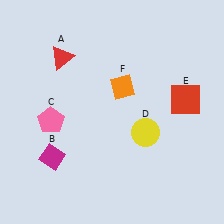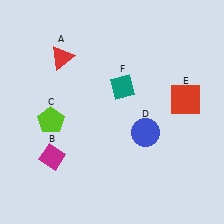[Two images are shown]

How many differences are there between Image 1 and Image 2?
There are 3 differences between the two images.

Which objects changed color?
C changed from pink to lime. D changed from yellow to blue. F changed from orange to teal.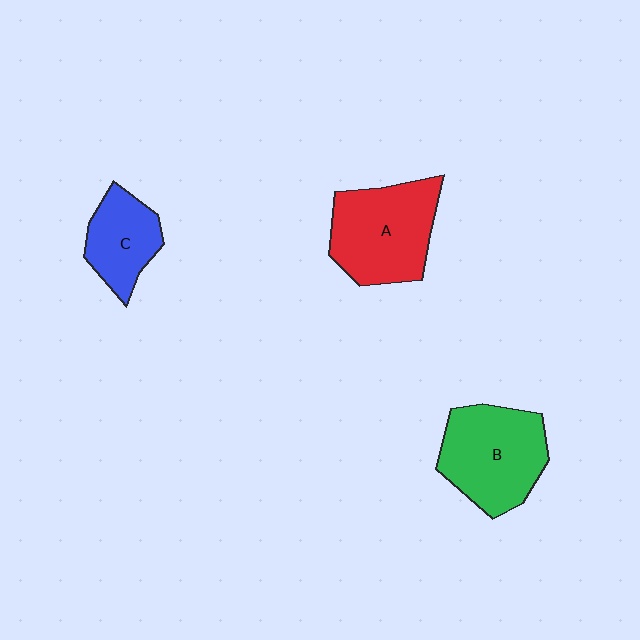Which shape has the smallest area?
Shape C (blue).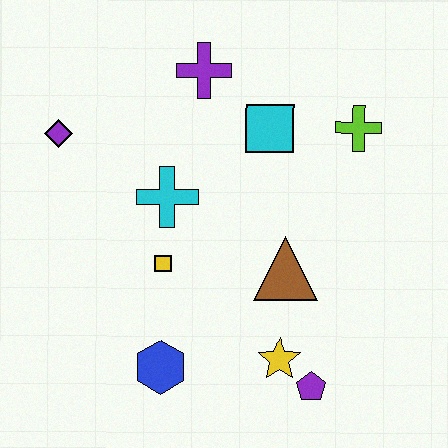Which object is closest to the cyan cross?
The yellow square is closest to the cyan cross.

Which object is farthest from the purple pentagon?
The purple diamond is farthest from the purple pentagon.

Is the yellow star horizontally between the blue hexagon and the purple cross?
No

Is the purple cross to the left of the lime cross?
Yes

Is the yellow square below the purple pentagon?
No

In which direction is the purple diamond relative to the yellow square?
The purple diamond is above the yellow square.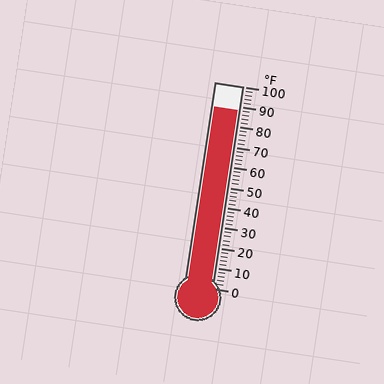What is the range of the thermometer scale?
The thermometer scale ranges from 0°F to 100°F.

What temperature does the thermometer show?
The thermometer shows approximately 88°F.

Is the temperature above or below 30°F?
The temperature is above 30°F.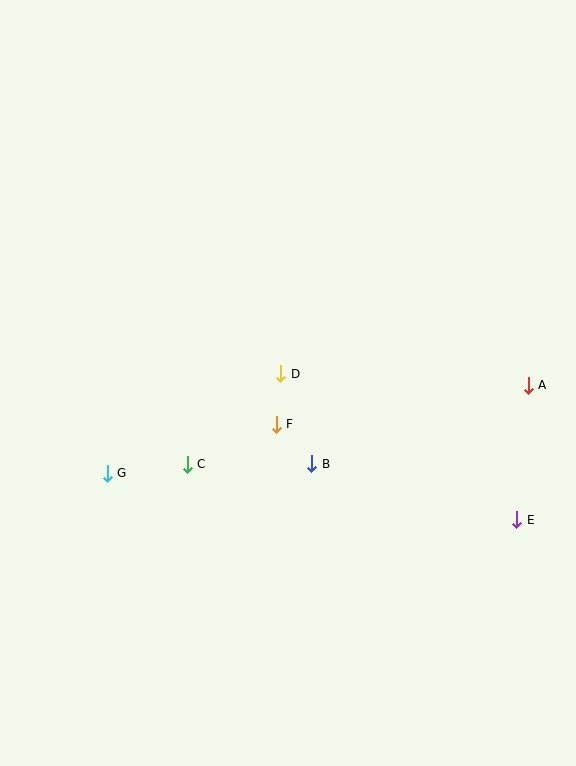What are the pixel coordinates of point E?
Point E is at (517, 520).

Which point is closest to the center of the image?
Point D at (281, 374) is closest to the center.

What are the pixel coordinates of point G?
Point G is at (107, 473).